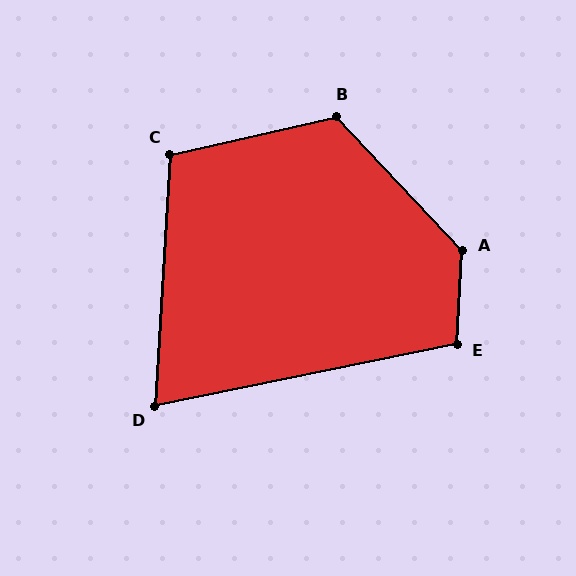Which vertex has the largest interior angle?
A, at approximately 134 degrees.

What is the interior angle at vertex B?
Approximately 120 degrees (obtuse).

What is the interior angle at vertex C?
Approximately 106 degrees (obtuse).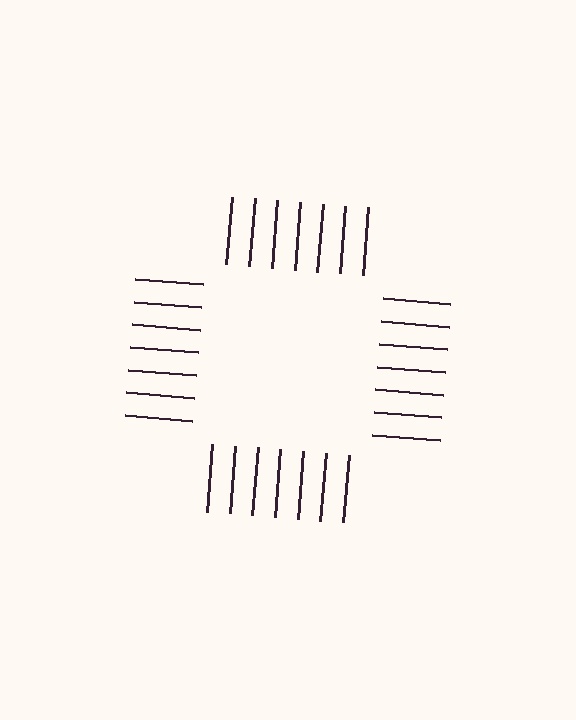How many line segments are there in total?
28 — 7 along each of the 4 edges.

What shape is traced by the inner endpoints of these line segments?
An illusory square — the line segments terminate on its edges but no continuous stroke is drawn.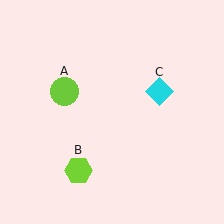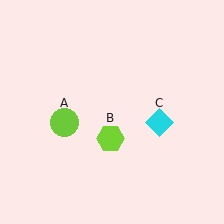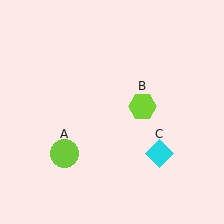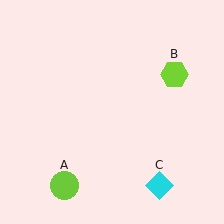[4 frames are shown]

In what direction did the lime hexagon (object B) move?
The lime hexagon (object B) moved up and to the right.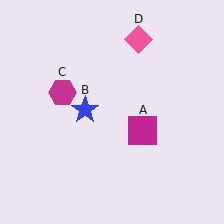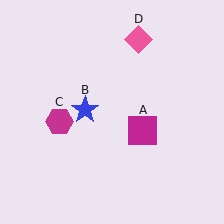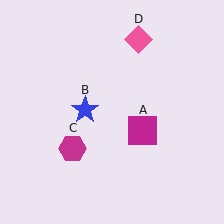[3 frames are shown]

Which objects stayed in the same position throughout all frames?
Magenta square (object A) and blue star (object B) and pink diamond (object D) remained stationary.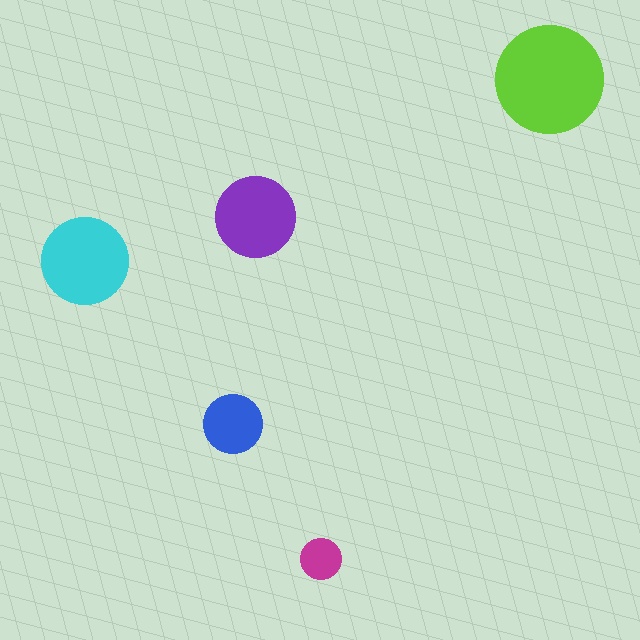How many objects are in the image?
There are 5 objects in the image.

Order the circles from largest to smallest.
the lime one, the cyan one, the purple one, the blue one, the magenta one.